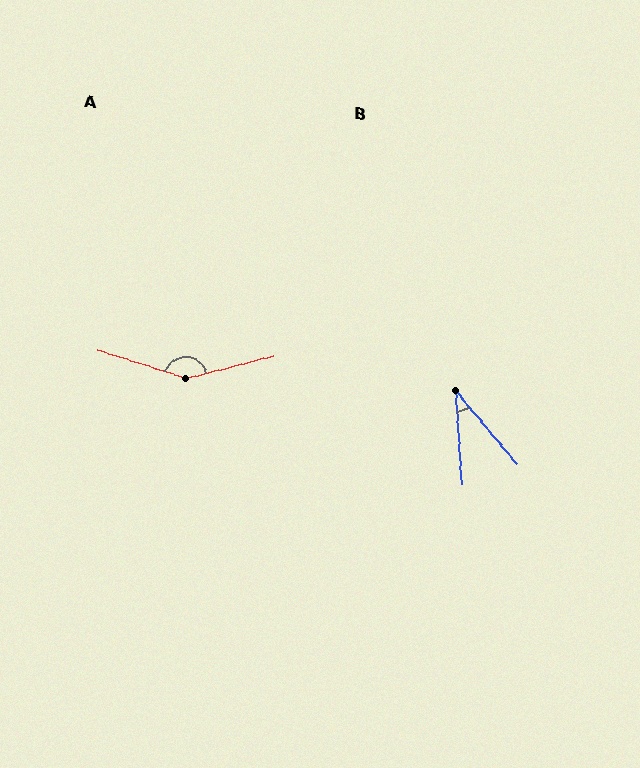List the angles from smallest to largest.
B (36°), A (148°).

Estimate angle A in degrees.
Approximately 148 degrees.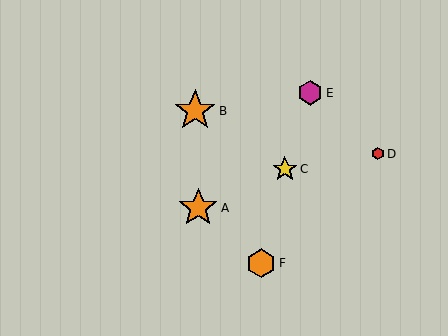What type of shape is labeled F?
Shape F is an orange hexagon.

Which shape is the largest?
The orange star (labeled B) is the largest.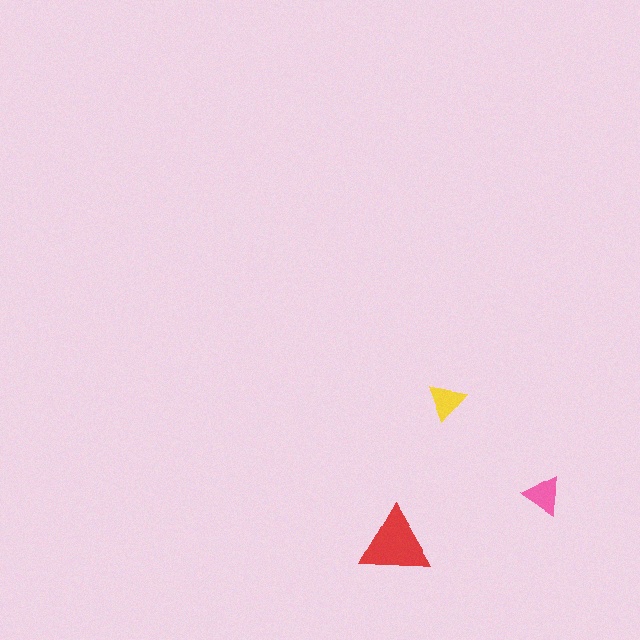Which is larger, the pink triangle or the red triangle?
The red one.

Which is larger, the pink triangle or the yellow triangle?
The pink one.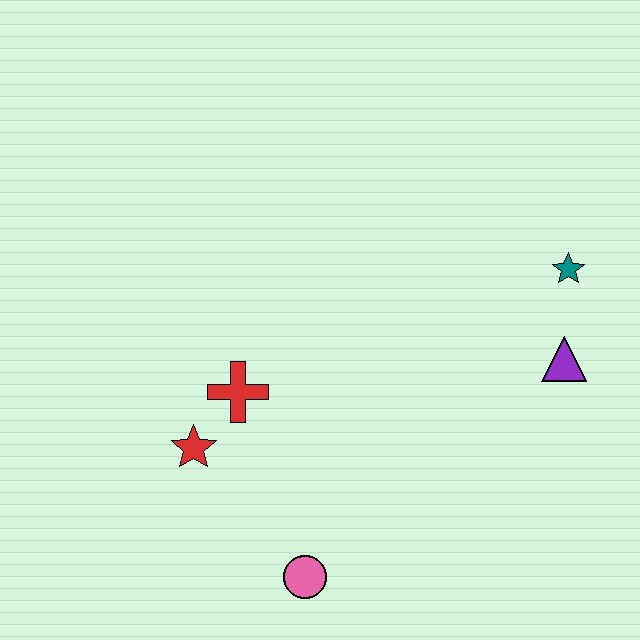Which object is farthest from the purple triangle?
The red star is farthest from the purple triangle.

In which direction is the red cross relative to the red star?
The red cross is above the red star.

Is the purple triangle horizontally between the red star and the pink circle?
No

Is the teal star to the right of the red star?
Yes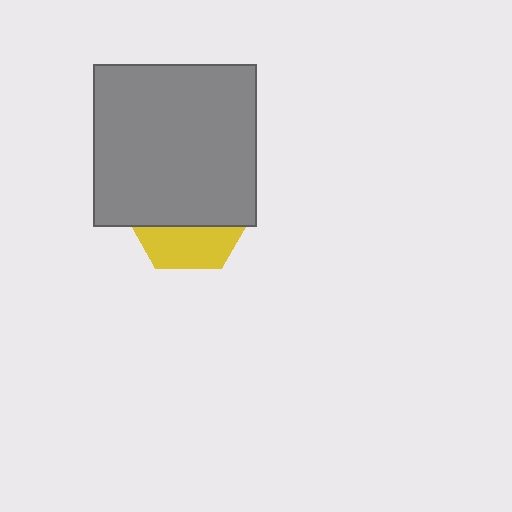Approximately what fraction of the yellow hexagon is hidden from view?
Roughly 67% of the yellow hexagon is hidden behind the gray square.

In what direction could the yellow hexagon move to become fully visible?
The yellow hexagon could move down. That would shift it out from behind the gray square entirely.